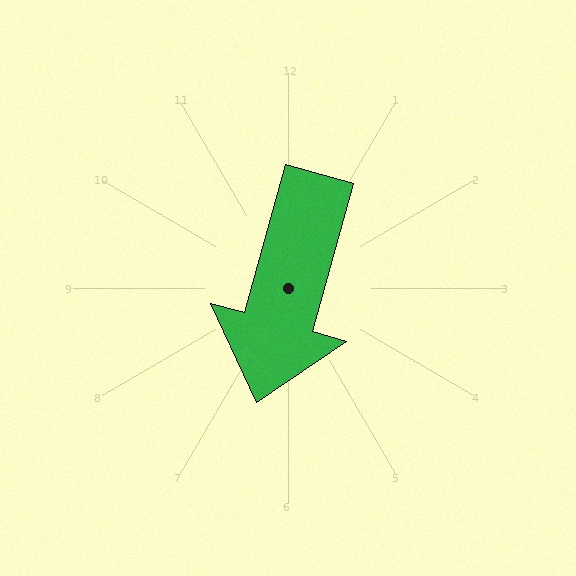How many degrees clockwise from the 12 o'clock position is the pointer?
Approximately 196 degrees.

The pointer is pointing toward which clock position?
Roughly 7 o'clock.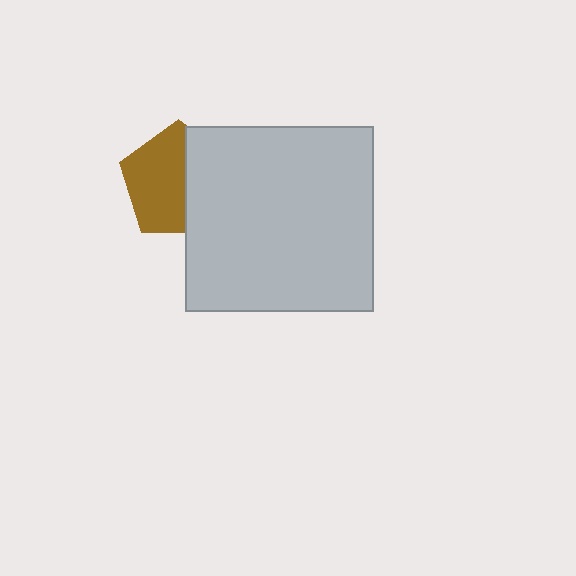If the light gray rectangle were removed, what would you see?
You would see the complete brown pentagon.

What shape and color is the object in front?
The object in front is a light gray rectangle.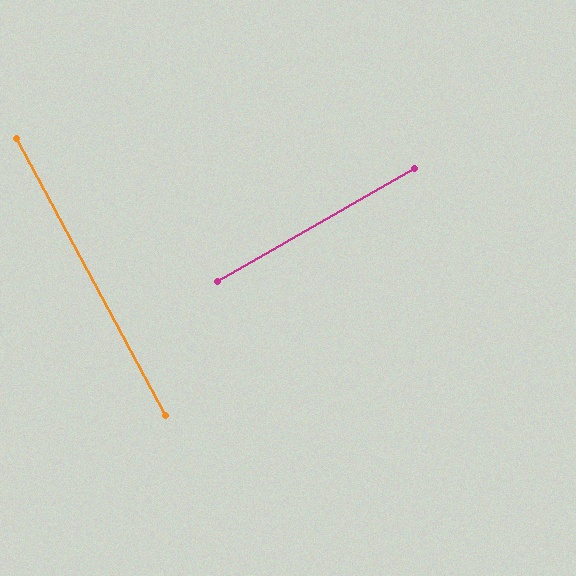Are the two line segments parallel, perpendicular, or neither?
Perpendicular — they meet at approximately 88°.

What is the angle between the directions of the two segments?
Approximately 88 degrees.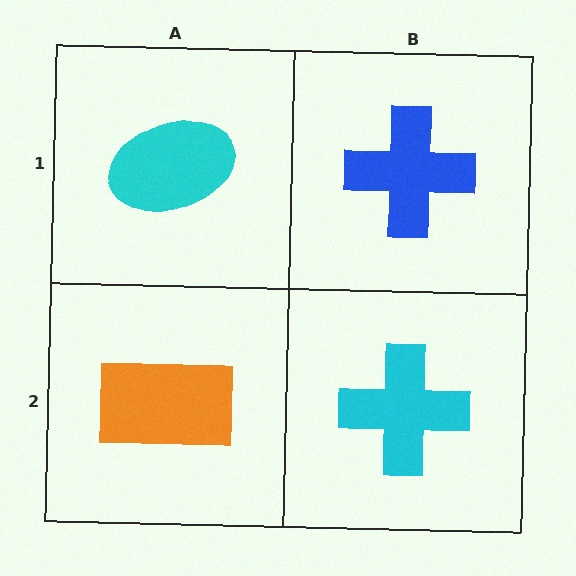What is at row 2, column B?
A cyan cross.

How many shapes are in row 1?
2 shapes.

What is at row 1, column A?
A cyan ellipse.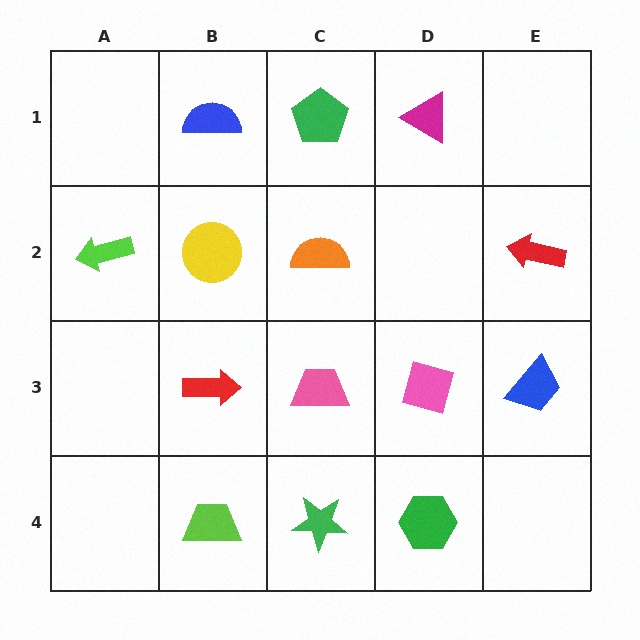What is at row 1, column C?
A green pentagon.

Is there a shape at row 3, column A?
No, that cell is empty.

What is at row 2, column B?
A yellow circle.